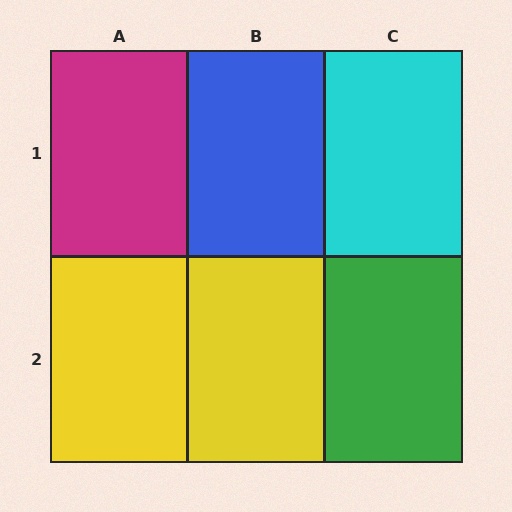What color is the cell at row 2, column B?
Yellow.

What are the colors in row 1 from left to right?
Magenta, blue, cyan.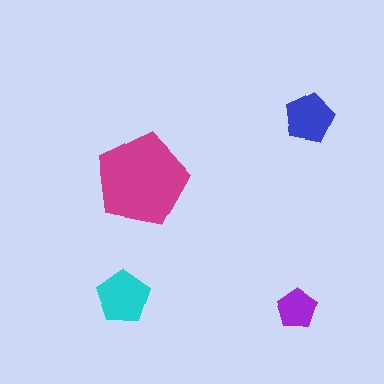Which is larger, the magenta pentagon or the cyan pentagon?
The magenta one.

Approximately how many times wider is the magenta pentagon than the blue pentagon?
About 2 times wider.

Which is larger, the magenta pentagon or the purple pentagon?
The magenta one.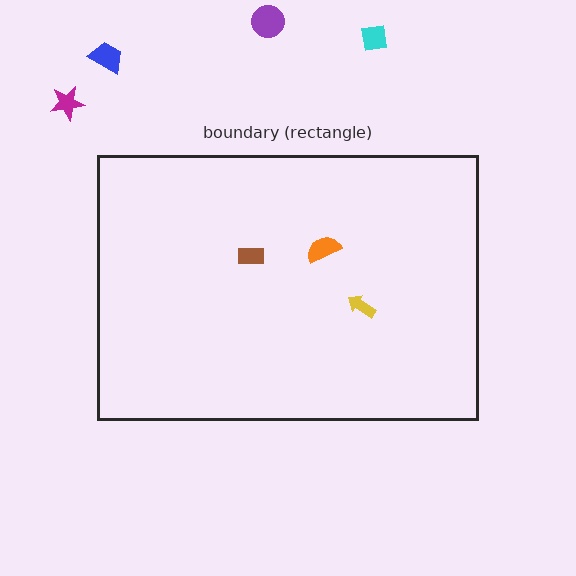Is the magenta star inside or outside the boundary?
Outside.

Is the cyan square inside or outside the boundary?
Outside.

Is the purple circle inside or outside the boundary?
Outside.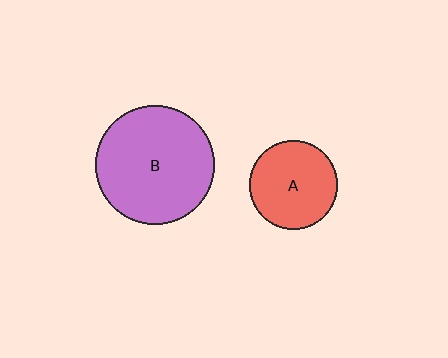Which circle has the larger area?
Circle B (purple).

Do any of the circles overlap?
No, none of the circles overlap.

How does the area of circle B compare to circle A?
Approximately 1.8 times.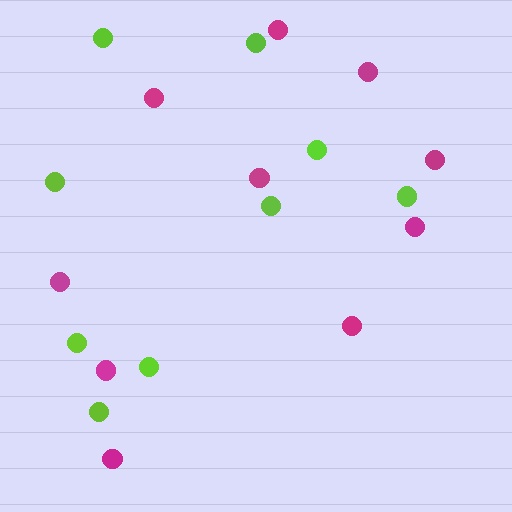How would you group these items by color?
There are 2 groups: one group of magenta circles (10) and one group of lime circles (9).